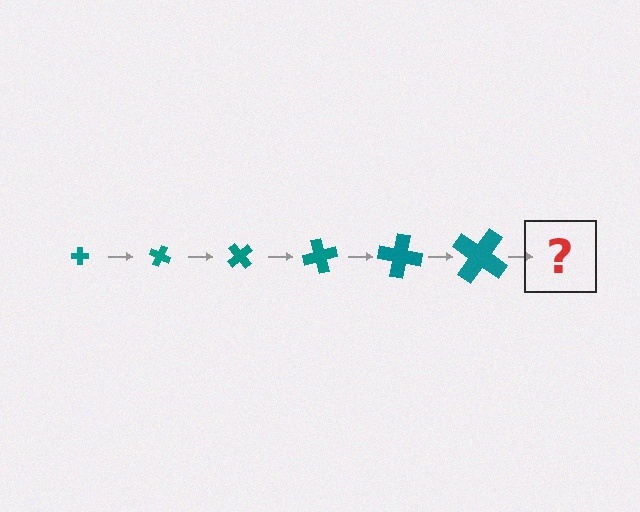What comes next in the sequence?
The next element should be a cross, larger than the previous one and rotated 150 degrees from the start.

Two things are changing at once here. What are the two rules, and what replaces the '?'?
The two rules are that the cross grows larger each step and it rotates 25 degrees each step. The '?' should be a cross, larger than the previous one and rotated 150 degrees from the start.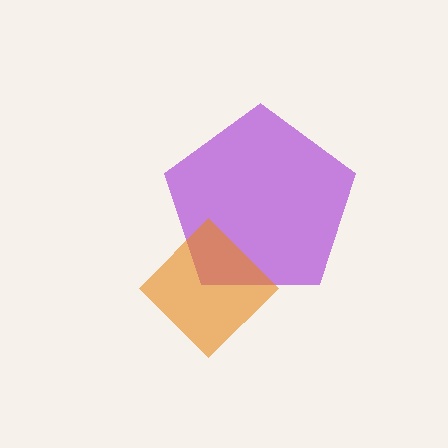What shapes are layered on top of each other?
The layered shapes are: a purple pentagon, an orange diamond.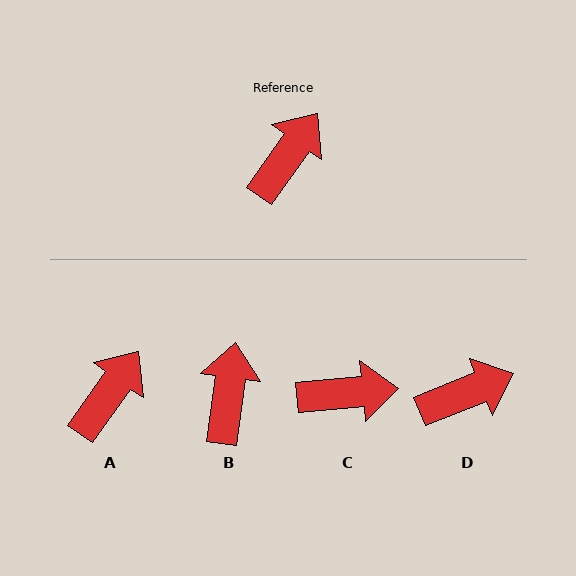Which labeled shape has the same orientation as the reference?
A.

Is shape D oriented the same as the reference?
No, it is off by about 33 degrees.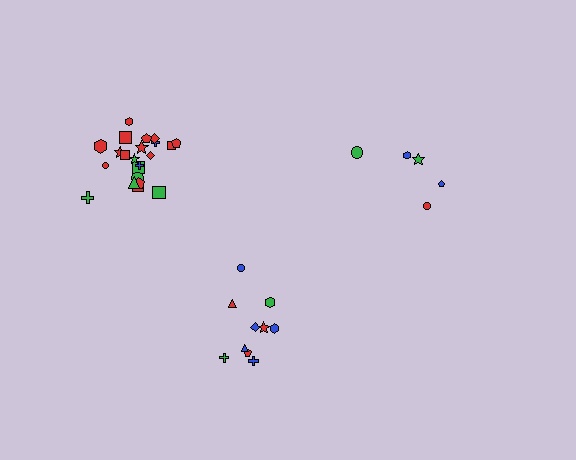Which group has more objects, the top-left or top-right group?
The top-left group.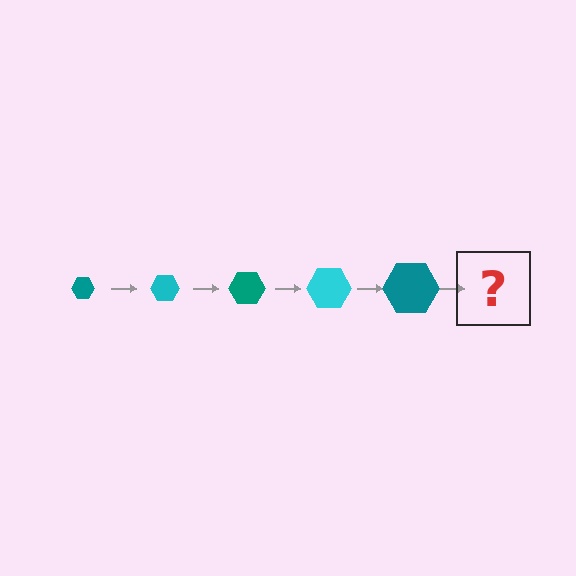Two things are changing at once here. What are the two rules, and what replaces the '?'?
The two rules are that the hexagon grows larger each step and the color cycles through teal and cyan. The '?' should be a cyan hexagon, larger than the previous one.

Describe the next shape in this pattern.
It should be a cyan hexagon, larger than the previous one.